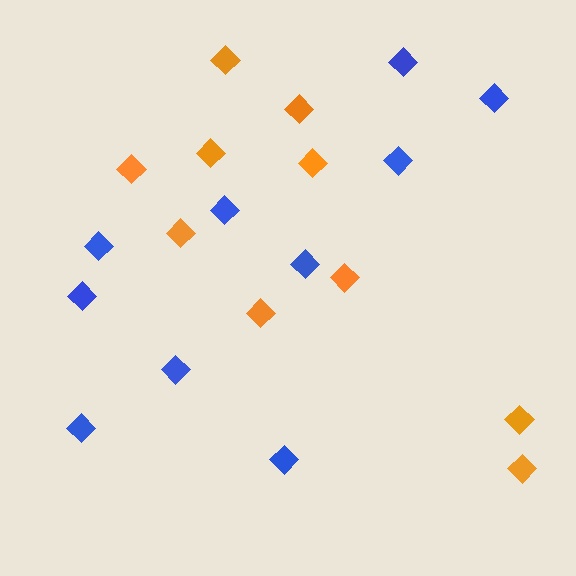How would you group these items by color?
There are 2 groups: one group of orange diamonds (10) and one group of blue diamonds (10).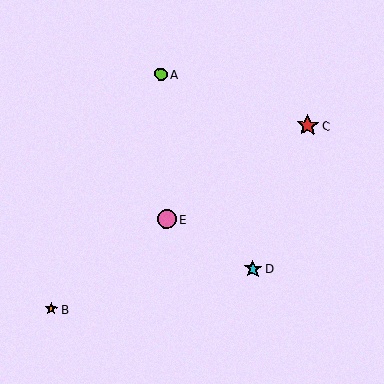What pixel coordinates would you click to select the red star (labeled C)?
Click at (308, 125) to select the red star C.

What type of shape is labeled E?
Shape E is a pink circle.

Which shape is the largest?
The red star (labeled C) is the largest.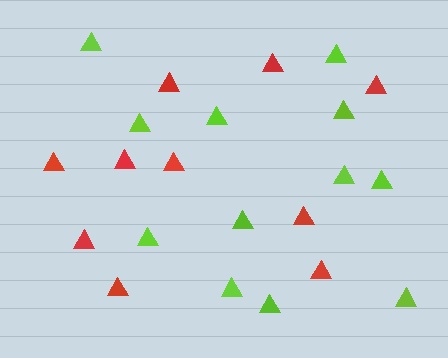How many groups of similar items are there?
There are 2 groups: one group of red triangles (10) and one group of lime triangles (12).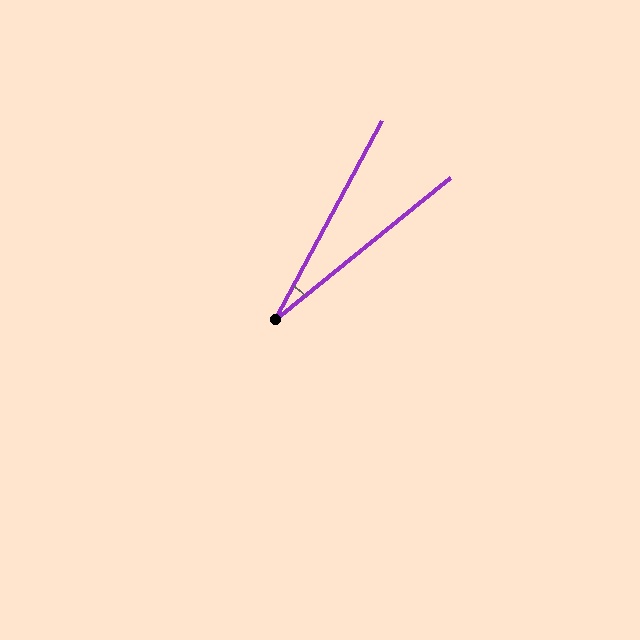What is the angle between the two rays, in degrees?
Approximately 23 degrees.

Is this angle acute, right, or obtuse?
It is acute.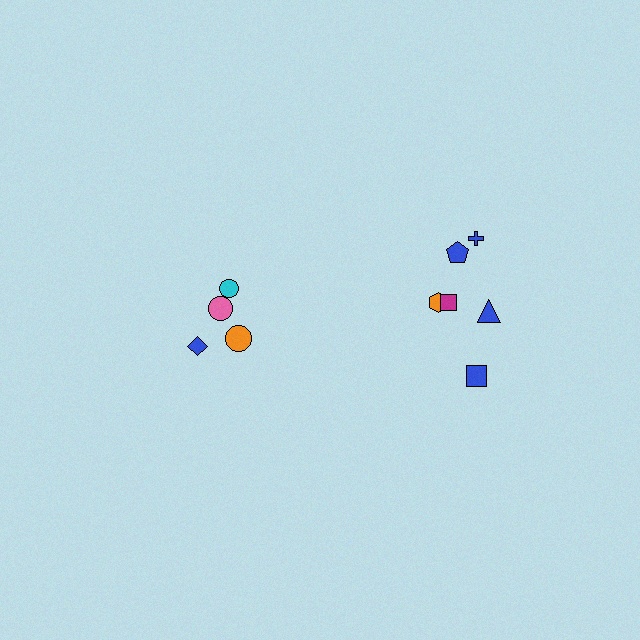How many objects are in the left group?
There are 4 objects.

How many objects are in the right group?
There are 6 objects.